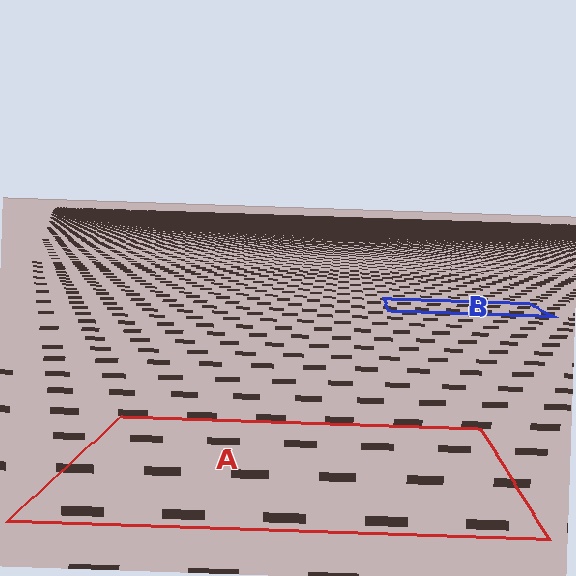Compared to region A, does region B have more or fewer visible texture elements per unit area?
Region B has more texture elements per unit area — they are packed more densely because it is farther away.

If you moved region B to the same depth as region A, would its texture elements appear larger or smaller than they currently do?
They would appear larger. At a closer depth, the same texture elements are projected at a bigger on-screen size.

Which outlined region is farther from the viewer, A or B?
Region B is farther from the viewer — the texture elements inside it appear smaller and more densely packed.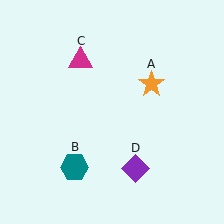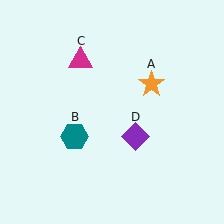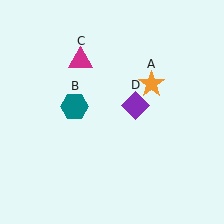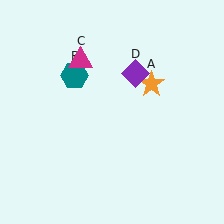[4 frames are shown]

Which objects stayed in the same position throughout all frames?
Orange star (object A) and magenta triangle (object C) remained stationary.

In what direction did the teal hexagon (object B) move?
The teal hexagon (object B) moved up.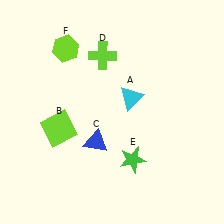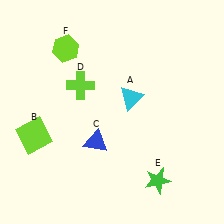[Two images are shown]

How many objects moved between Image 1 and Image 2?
3 objects moved between the two images.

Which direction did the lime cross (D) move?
The lime cross (D) moved down.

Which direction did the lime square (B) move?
The lime square (B) moved left.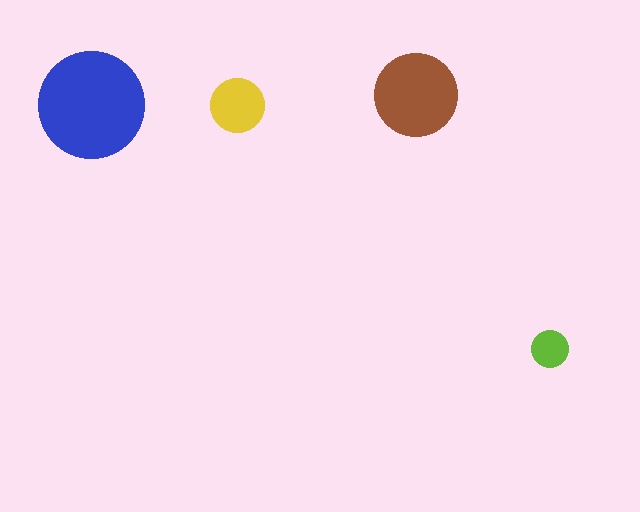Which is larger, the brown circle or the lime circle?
The brown one.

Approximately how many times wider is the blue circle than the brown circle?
About 1.5 times wider.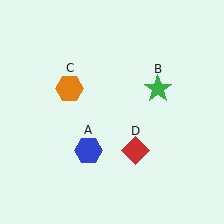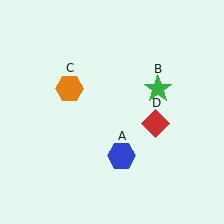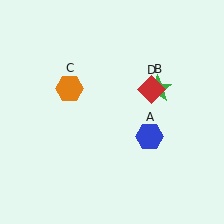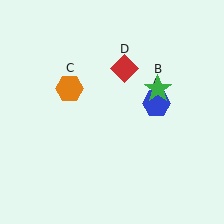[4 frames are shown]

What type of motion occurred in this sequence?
The blue hexagon (object A), red diamond (object D) rotated counterclockwise around the center of the scene.